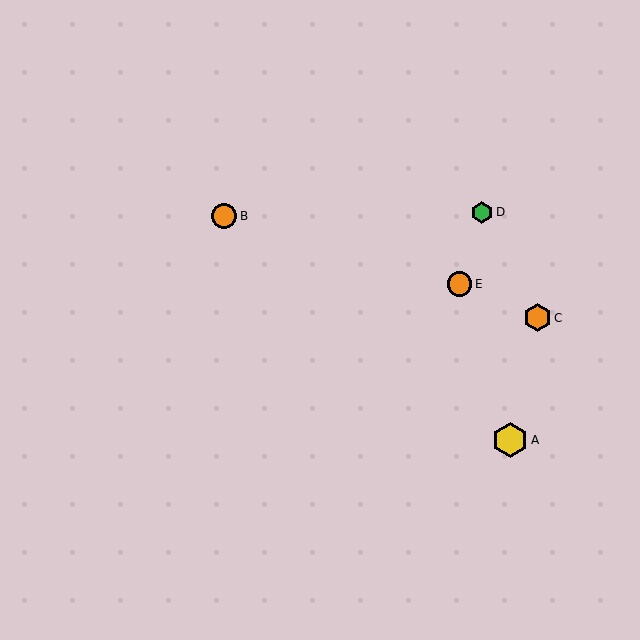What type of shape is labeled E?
Shape E is an orange circle.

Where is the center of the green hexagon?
The center of the green hexagon is at (482, 212).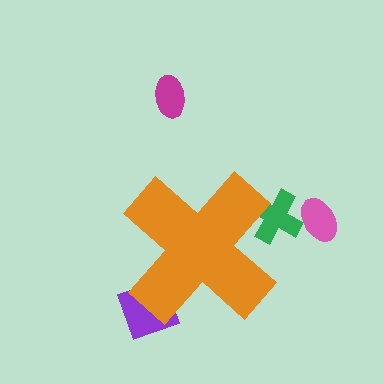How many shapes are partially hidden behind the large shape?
2 shapes are partially hidden.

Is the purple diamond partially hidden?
Yes, the purple diamond is partially hidden behind the orange cross.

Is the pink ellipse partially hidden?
No, the pink ellipse is fully visible.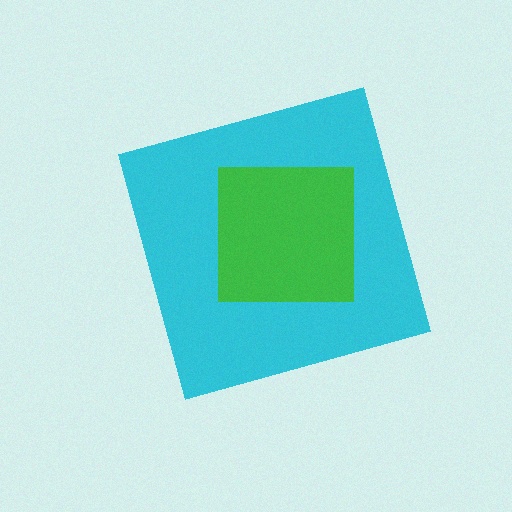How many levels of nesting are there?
2.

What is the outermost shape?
The cyan diamond.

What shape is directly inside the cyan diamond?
The green square.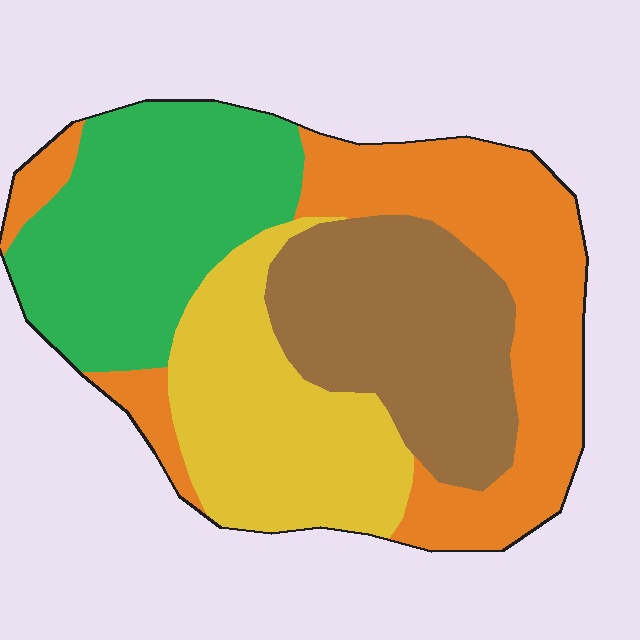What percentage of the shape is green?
Green takes up about one quarter (1/4) of the shape.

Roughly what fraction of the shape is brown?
Brown covers 23% of the shape.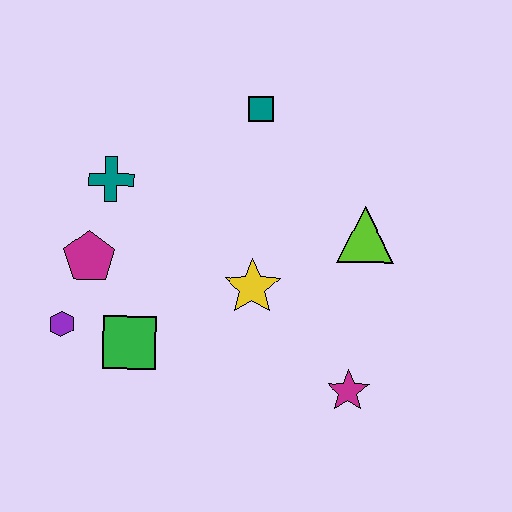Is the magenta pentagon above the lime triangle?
No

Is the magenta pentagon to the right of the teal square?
No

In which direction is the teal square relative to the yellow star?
The teal square is above the yellow star.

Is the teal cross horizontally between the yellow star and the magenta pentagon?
Yes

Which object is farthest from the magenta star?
The teal cross is farthest from the magenta star.